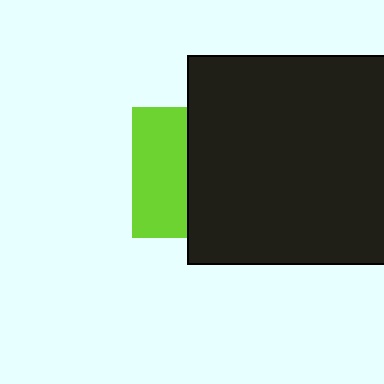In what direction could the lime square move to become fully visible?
The lime square could move left. That would shift it out from behind the black square entirely.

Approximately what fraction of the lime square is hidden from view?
Roughly 58% of the lime square is hidden behind the black square.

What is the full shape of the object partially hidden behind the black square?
The partially hidden object is a lime square.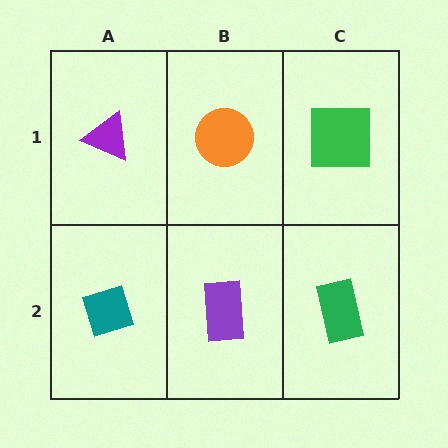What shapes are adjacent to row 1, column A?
A teal diamond (row 2, column A), an orange circle (row 1, column B).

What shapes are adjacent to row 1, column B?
A purple rectangle (row 2, column B), a purple triangle (row 1, column A), a green square (row 1, column C).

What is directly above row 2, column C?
A green square.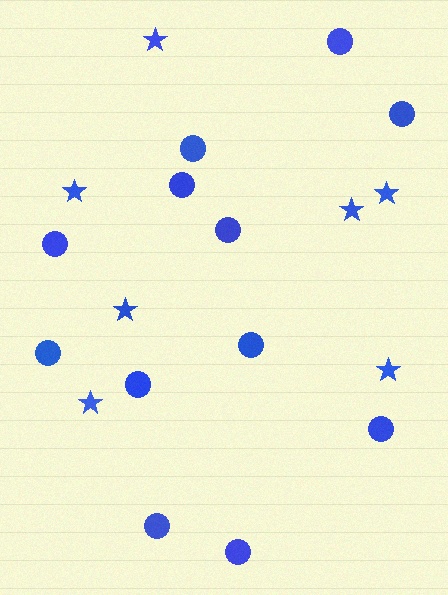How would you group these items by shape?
There are 2 groups: one group of stars (7) and one group of circles (12).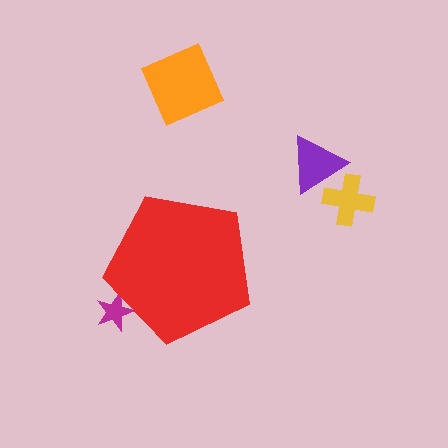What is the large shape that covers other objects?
A red pentagon.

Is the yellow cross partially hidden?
No, the yellow cross is fully visible.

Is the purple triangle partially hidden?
No, the purple triangle is fully visible.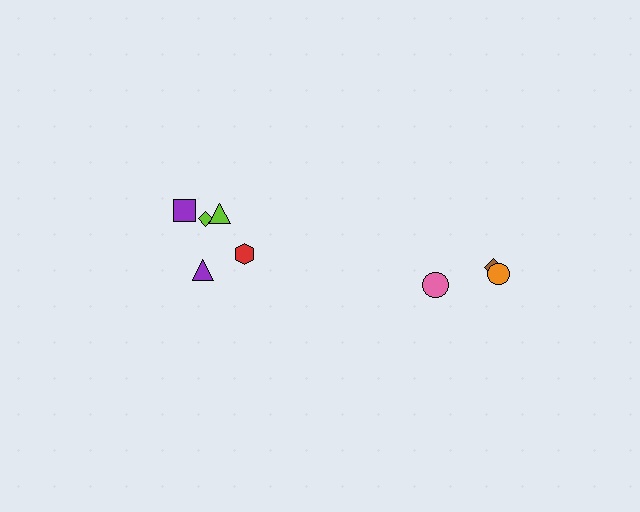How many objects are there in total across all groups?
There are 8 objects.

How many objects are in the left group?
There are 5 objects.